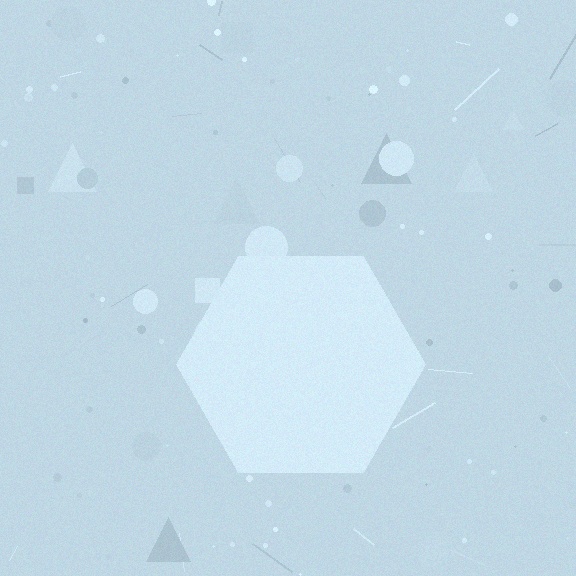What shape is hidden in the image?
A hexagon is hidden in the image.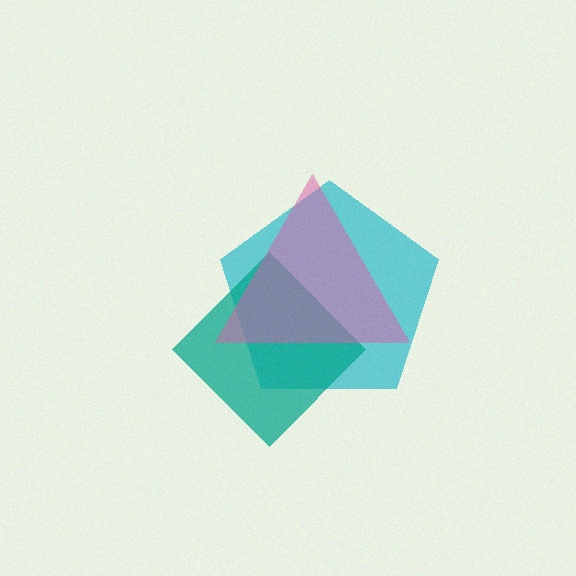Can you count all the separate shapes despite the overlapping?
Yes, there are 3 separate shapes.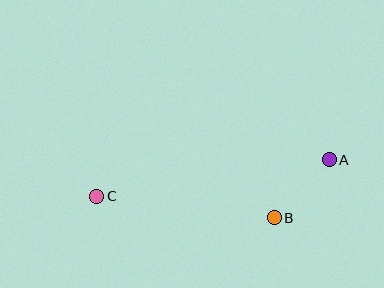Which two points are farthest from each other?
Points A and C are farthest from each other.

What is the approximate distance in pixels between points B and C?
The distance between B and C is approximately 179 pixels.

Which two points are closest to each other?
Points A and B are closest to each other.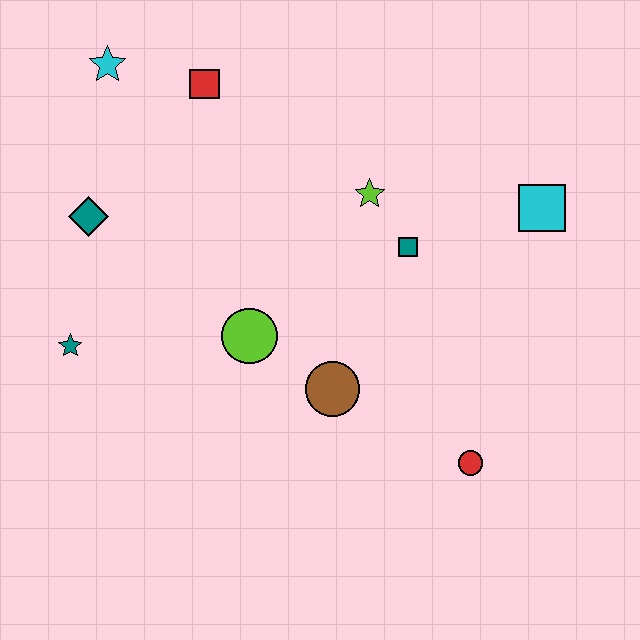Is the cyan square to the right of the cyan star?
Yes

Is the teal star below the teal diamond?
Yes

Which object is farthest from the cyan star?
The red circle is farthest from the cyan star.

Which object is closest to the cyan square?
The teal square is closest to the cyan square.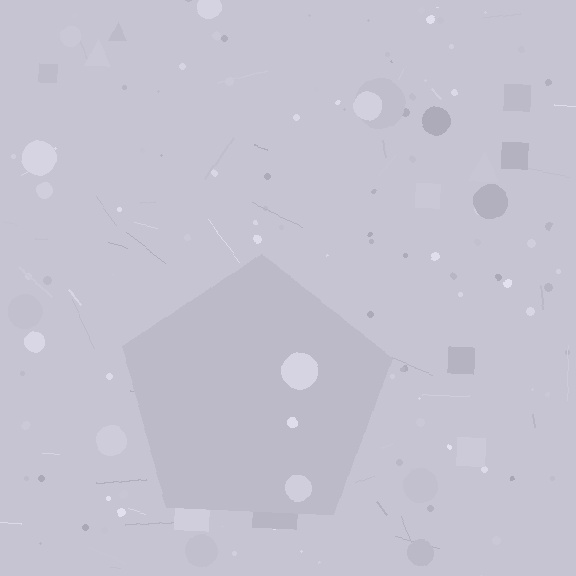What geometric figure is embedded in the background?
A pentagon is embedded in the background.